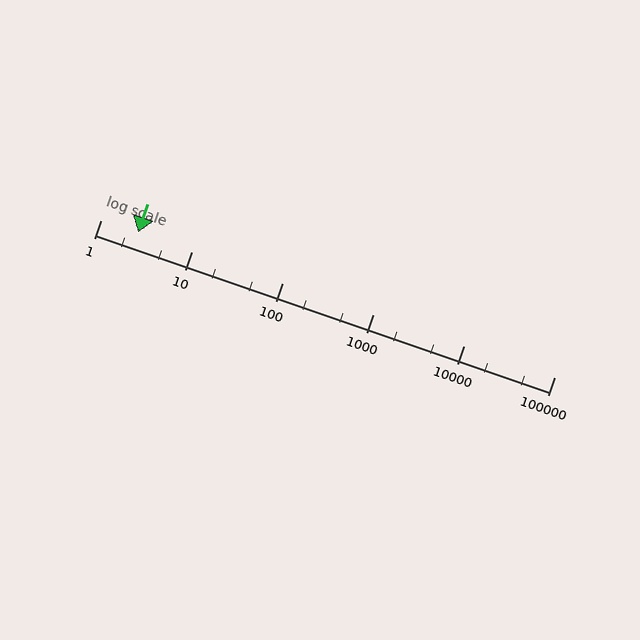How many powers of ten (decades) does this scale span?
The scale spans 5 decades, from 1 to 100000.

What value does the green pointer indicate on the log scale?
The pointer indicates approximately 2.6.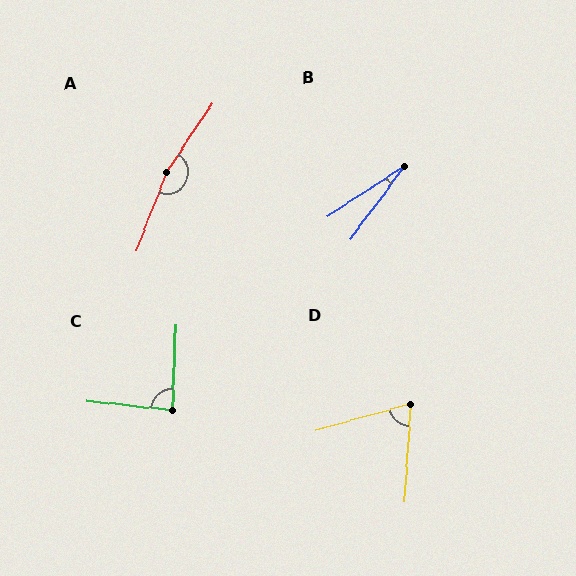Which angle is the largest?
A, at approximately 168 degrees.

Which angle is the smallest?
B, at approximately 21 degrees.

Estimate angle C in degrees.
Approximately 86 degrees.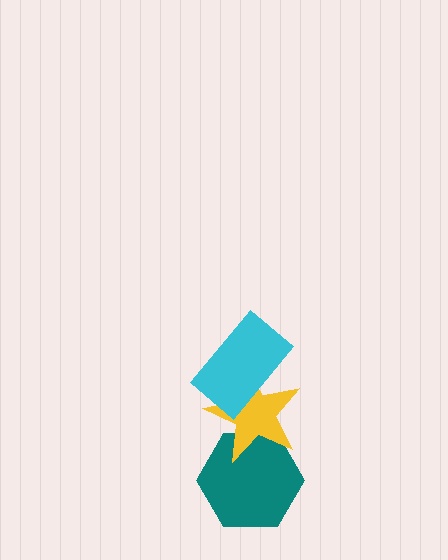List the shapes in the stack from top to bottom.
From top to bottom: the cyan rectangle, the yellow star, the teal hexagon.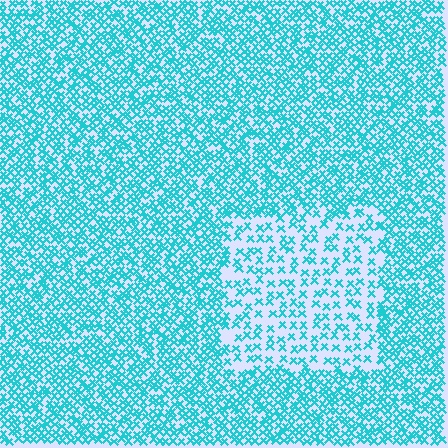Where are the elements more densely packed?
The elements are more densely packed outside the rectangle boundary.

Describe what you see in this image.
The image contains small cyan elements arranged at two different densities. A rectangle-shaped region is visible where the elements are less densely packed than the surrounding area.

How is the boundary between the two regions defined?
The boundary is defined by a change in element density (approximately 2.2x ratio). All elements are the same color, size, and shape.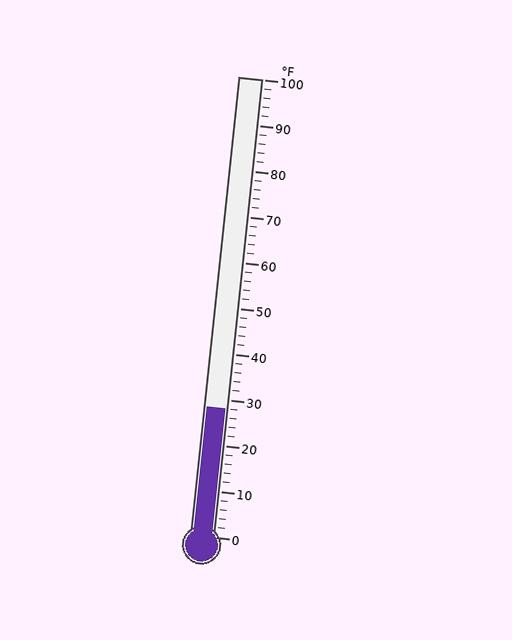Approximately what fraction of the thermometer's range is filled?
The thermometer is filled to approximately 30% of its range.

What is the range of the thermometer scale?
The thermometer scale ranges from 0°F to 100°F.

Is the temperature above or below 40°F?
The temperature is below 40°F.